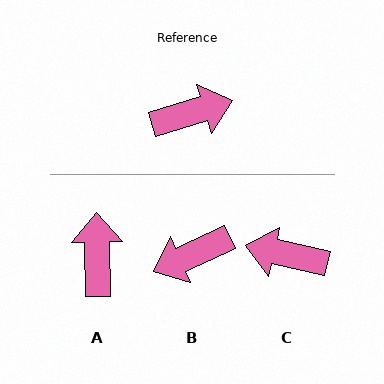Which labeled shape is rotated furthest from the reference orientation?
B, about 172 degrees away.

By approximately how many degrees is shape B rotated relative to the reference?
Approximately 172 degrees clockwise.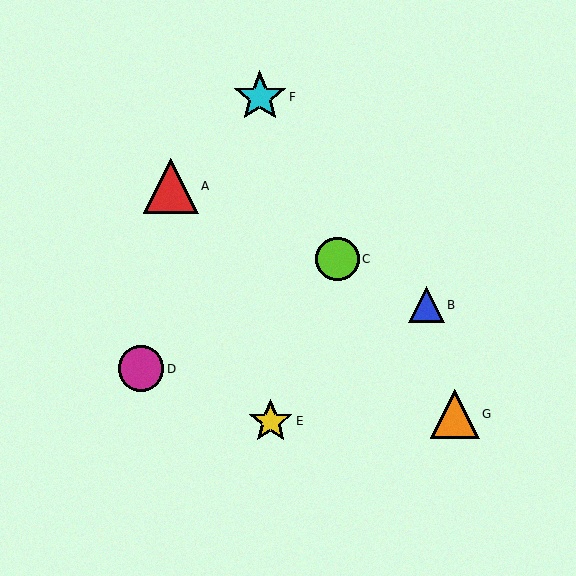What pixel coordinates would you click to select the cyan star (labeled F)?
Click at (260, 97) to select the cyan star F.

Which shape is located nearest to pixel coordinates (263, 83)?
The cyan star (labeled F) at (260, 97) is nearest to that location.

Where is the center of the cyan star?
The center of the cyan star is at (260, 97).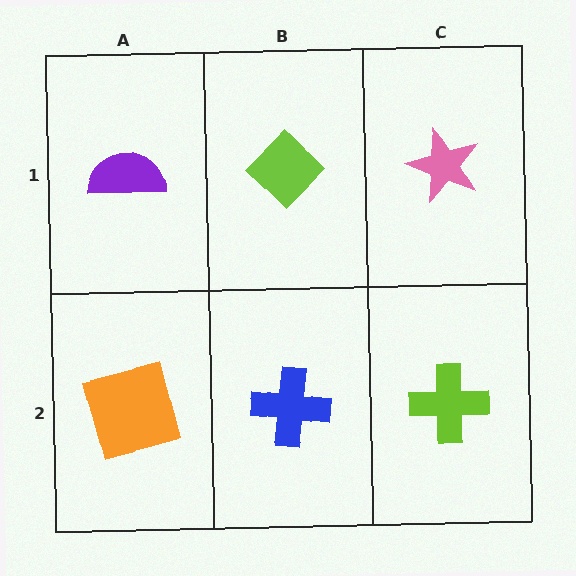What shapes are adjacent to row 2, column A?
A purple semicircle (row 1, column A), a blue cross (row 2, column B).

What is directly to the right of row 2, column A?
A blue cross.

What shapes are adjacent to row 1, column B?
A blue cross (row 2, column B), a purple semicircle (row 1, column A), a pink star (row 1, column C).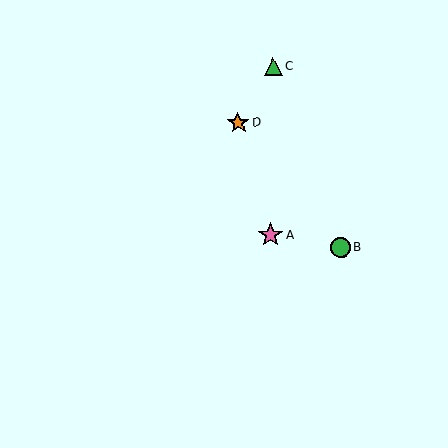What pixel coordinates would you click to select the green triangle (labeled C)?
Click at (273, 66) to select the green triangle C.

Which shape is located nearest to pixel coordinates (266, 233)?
The pink star (labeled A) at (271, 235) is nearest to that location.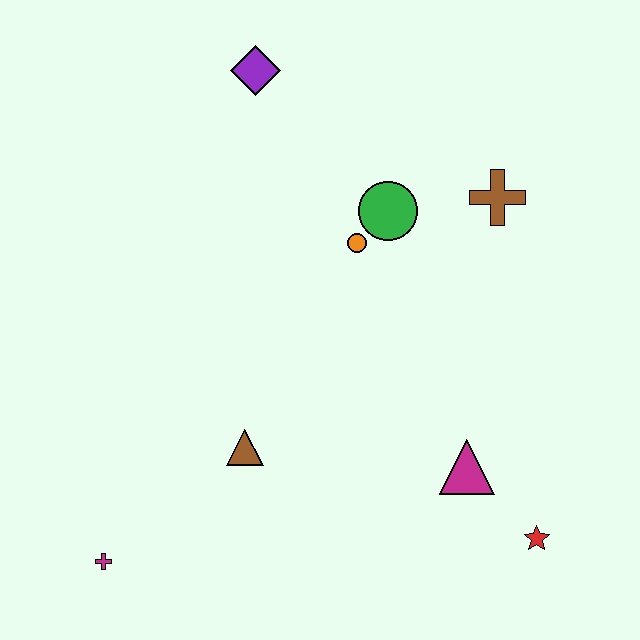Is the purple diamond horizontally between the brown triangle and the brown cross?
Yes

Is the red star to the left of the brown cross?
No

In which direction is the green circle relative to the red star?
The green circle is above the red star.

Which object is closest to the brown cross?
The green circle is closest to the brown cross.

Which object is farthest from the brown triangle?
The purple diamond is farthest from the brown triangle.